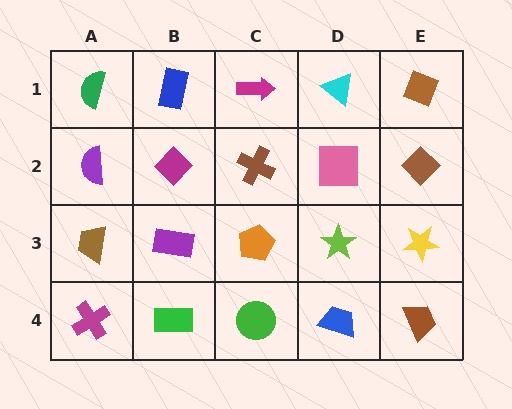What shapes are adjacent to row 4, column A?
A brown trapezoid (row 3, column A), a green rectangle (row 4, column B).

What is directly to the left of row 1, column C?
A blue rectangle.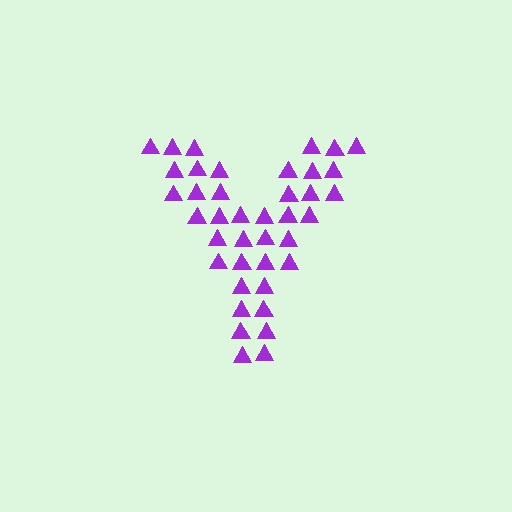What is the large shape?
The large shape is the letter Y.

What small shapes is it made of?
It is made of small triangles.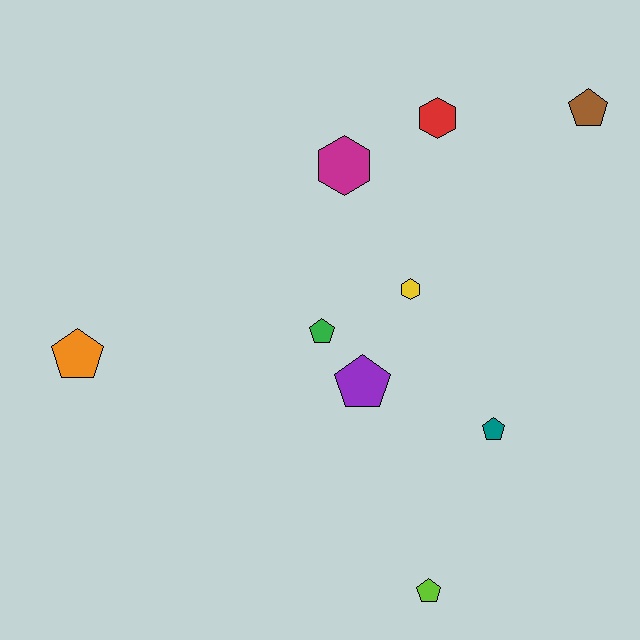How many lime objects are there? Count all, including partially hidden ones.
There is 1 lime object.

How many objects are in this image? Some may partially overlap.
There are 9 objects.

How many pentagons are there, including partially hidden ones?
There are 6 pentagons.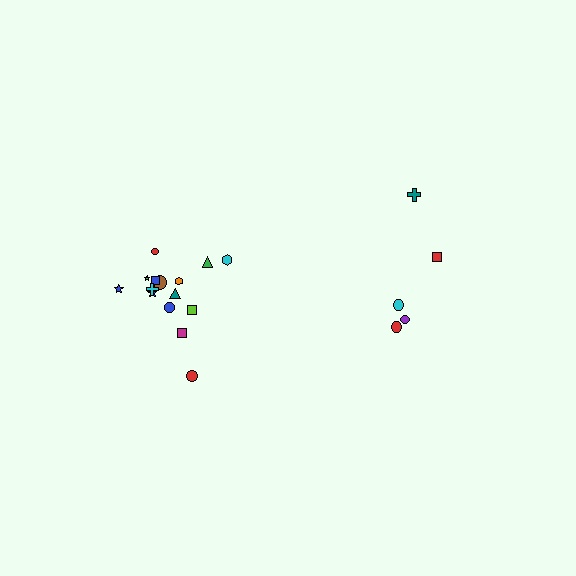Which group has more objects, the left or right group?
The left group.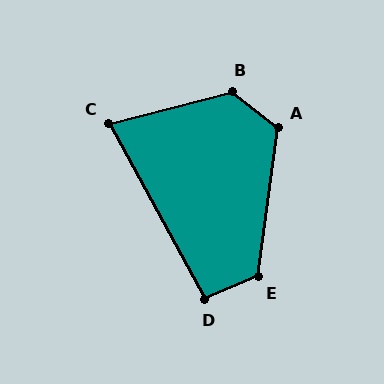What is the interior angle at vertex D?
Approximately 96 degrees (obtuse).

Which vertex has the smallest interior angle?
C, at approximately 76 degrees.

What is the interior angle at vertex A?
Approximately 120 degrees (obtuse).